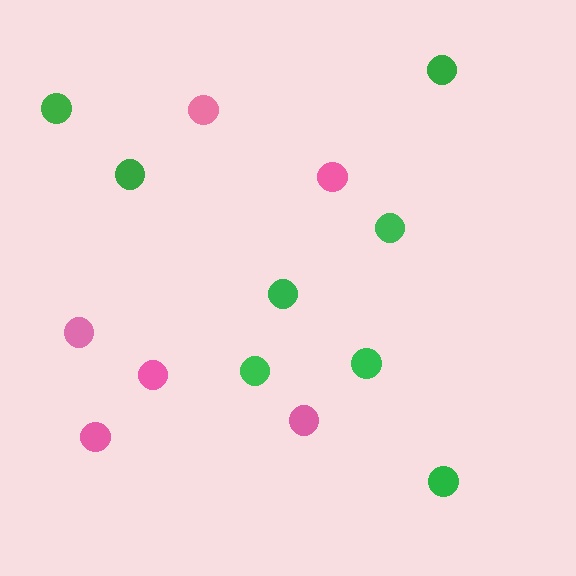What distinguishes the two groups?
There are 2 groups: one group of pink circles (6) and one group of green circles (8).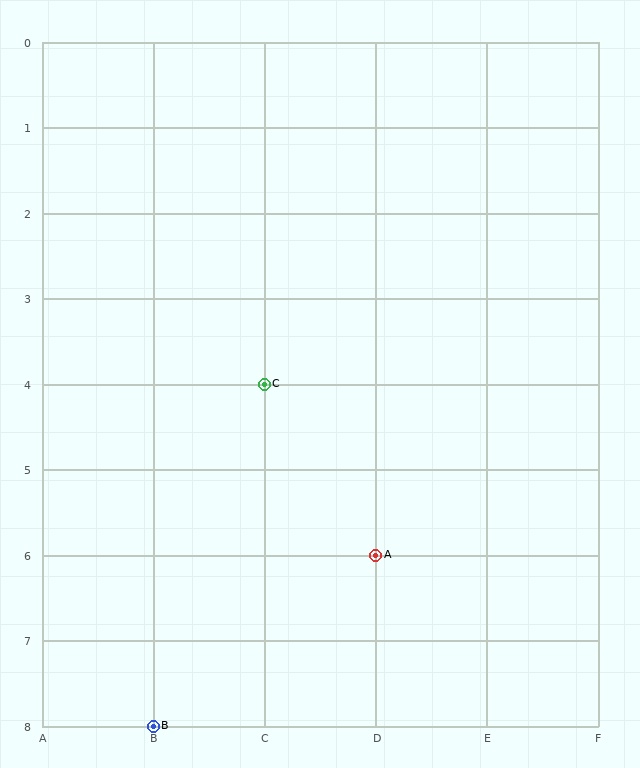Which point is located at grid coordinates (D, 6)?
Point A is at (D, 6).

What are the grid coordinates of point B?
Point B is at grid coordinates (B, 8).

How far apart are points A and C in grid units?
Points A and C are 1 column and 2 rows apart (about 2.2 grid units diagonally).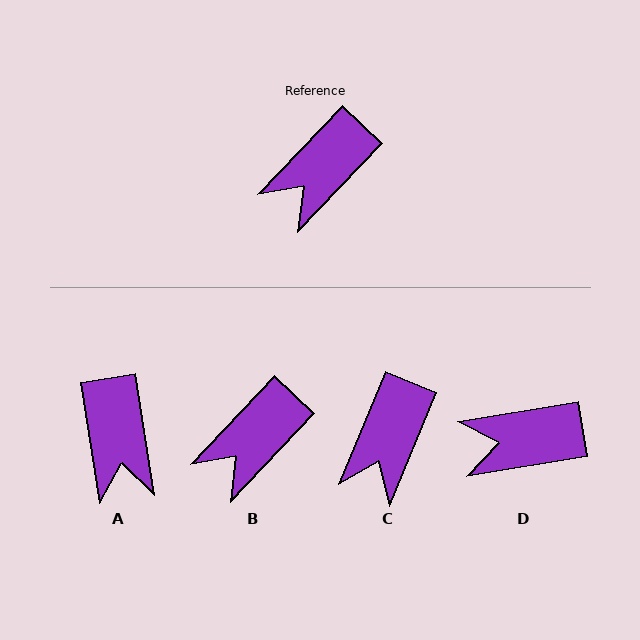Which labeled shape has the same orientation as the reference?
B.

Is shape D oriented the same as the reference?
No, it is off by about 37 degrees.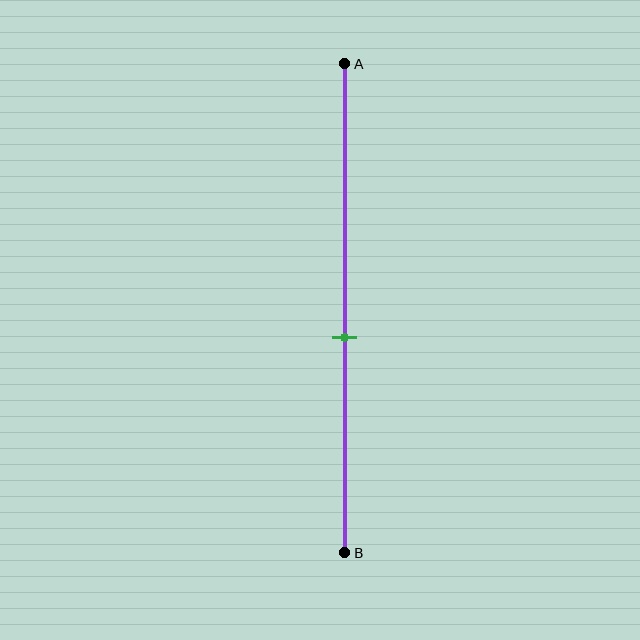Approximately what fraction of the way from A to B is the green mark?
The green mark is approximately 55% of the way from A to B.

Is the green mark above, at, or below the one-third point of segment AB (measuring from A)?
The green mark is below the one-third point of segment AB.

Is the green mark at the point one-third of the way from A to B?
No, the mark is at about 55% from A, not at the 33% one-third point.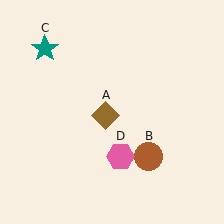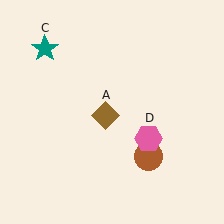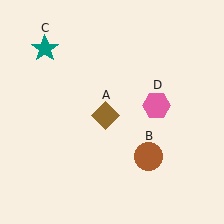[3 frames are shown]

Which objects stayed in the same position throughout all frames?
Brown diamond (object A) and brown circle (object B) and teal star (object C) remained stationary.